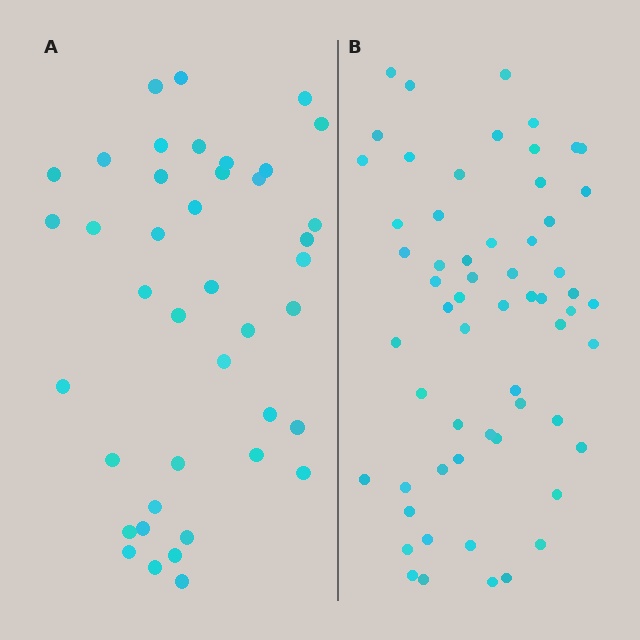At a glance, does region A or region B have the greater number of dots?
Region B (the right region) has more dots.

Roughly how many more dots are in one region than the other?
Region B has approximately 20 more dots than region A.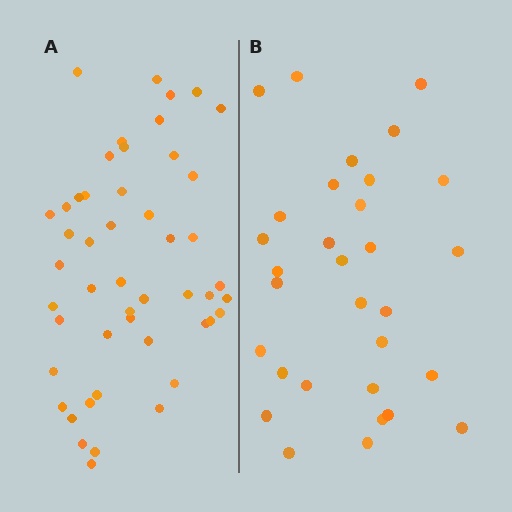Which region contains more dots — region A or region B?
Region A (the left region) has more dots.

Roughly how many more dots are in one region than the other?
Region A has approximately 20 more dots than region B.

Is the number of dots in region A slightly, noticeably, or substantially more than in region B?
Region A has substantially more. The ratio is roughly 1.6 to 1.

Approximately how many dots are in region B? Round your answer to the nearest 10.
About 30 dots. (The exact count is 31, which rounds to 30.)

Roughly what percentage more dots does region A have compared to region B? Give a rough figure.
About 60% more.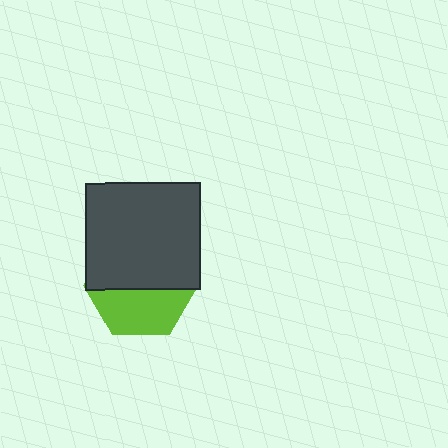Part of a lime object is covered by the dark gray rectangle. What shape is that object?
It is a hexagon.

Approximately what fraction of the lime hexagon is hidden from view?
Roughly 56% of the lime hexagon is hidden behind the dark gray rectangle.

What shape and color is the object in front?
The object in front is a dark gray rectangle.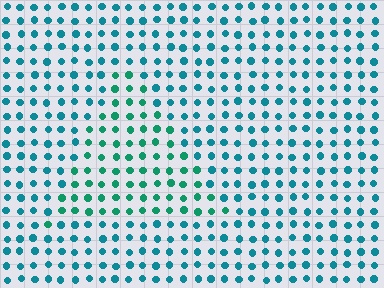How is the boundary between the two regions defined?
The boundary is defined purely by a slight shift in hue (about 28 degrees). Spacing, size, and orientation are identical on both sides.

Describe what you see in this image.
The image is filled with small teal elements in a uniform arrangement. A triangle-shaped region is visible where the elements are tinted to a slightly different hue, forming a subtle color boundary.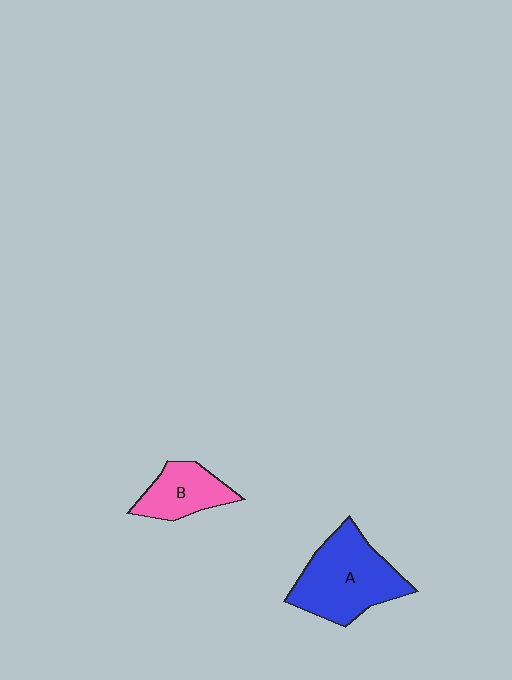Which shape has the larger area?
Shape A (blue).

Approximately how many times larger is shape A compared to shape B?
Approximately 1.8 times.